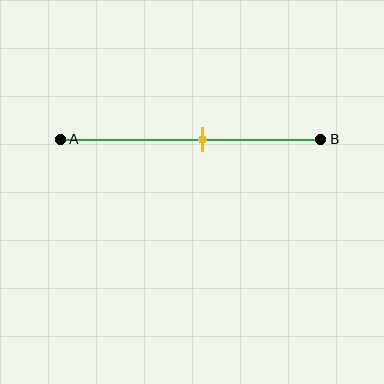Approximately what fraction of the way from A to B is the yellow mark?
The yellow mark is approximately 55% of the way from A to B.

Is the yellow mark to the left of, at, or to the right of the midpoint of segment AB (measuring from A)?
The yellow mark is to the right of the midpoint of segment AB.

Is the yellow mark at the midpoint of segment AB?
No, the mark is at about 55% from A, not at the 50% midpoint.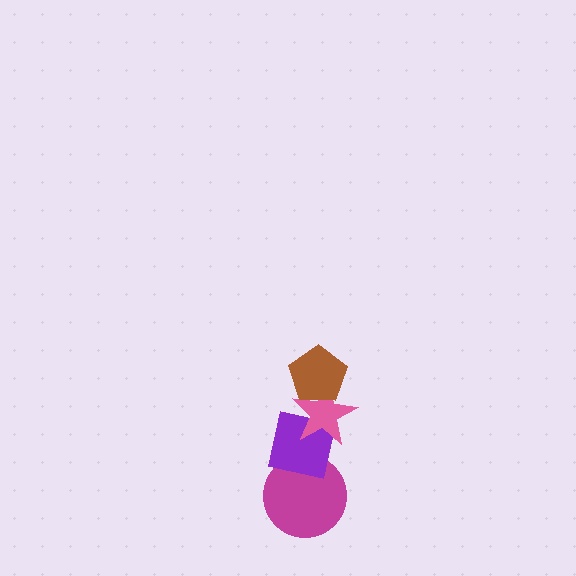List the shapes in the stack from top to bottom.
From top to bottom: the brown pentagon, the pink star, the purple square, the magenta circle.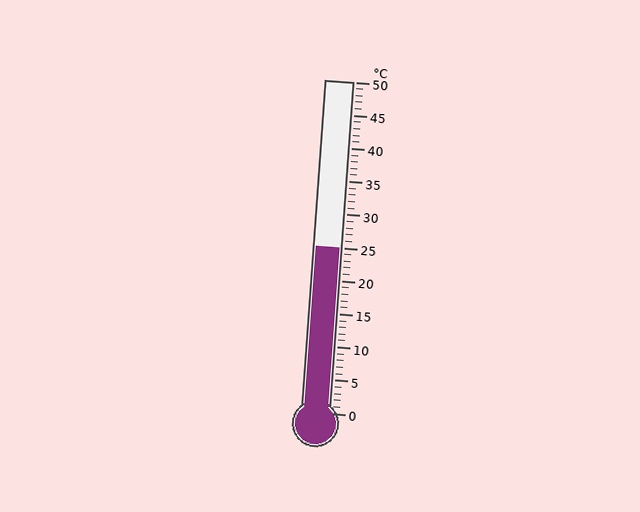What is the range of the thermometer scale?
The thermometer scale ranges from 0°C to 50°C.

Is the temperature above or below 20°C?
The temperature is above 20°C.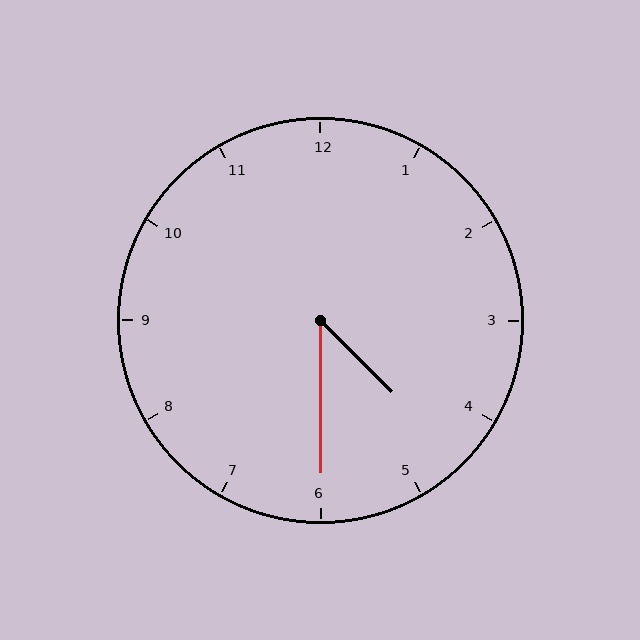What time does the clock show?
4:30.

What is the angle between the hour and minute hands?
Approximately 45 degrees.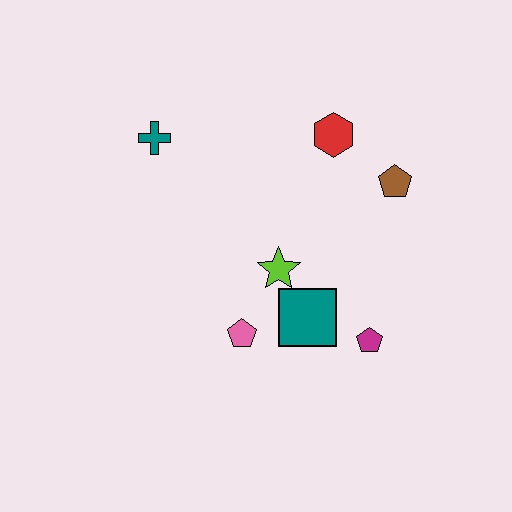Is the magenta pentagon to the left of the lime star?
No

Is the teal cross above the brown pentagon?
Yes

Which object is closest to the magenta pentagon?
The teal square is closest to the magenta pentagon.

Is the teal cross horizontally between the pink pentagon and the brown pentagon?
No